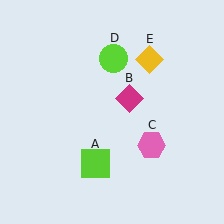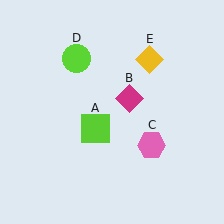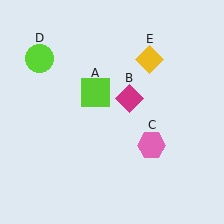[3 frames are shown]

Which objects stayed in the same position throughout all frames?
Magenta diamond (object B) and pink hexagon (object C) and yellow diamond (object E) remained stationary.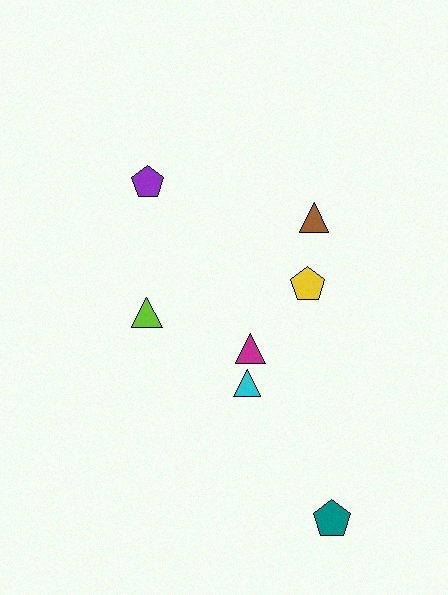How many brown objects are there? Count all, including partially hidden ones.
There is 1 brown object.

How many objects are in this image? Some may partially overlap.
There are 7 objects.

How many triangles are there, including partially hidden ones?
There are 4 triangles.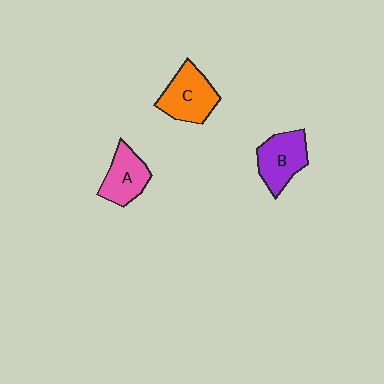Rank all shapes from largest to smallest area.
From largest to smallest: C (orange), B (purple), A (pink).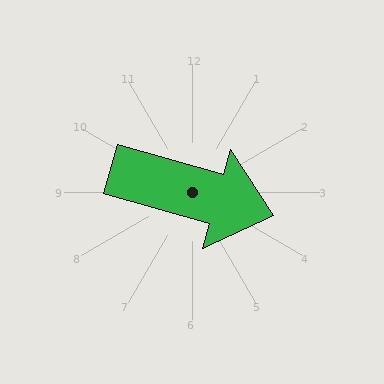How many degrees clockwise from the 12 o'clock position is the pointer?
Approximately 106 degrees.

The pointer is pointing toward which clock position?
Roughly 4 o'clock.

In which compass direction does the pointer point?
East.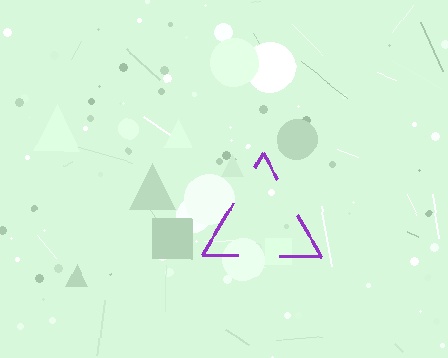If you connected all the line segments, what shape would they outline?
They would outline a triangle.